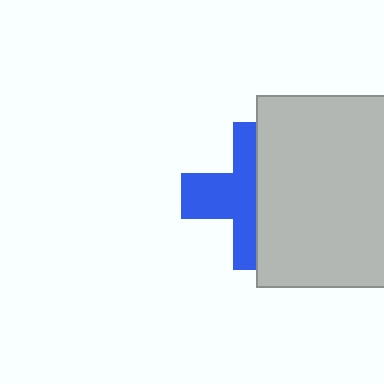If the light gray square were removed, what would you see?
You would see the complete blue cross.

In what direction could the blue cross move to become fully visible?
The blue cross could move left. That would shift it out from behind the light gray square entirely.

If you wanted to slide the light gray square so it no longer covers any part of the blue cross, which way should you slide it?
Slide it right — that is the most direct way to separate the two shapes.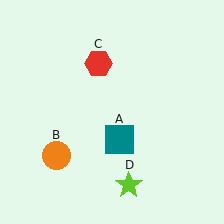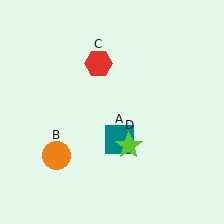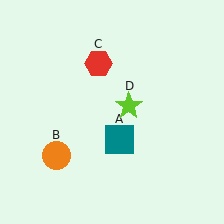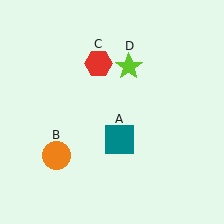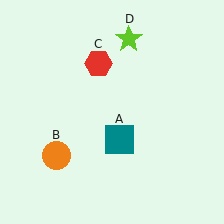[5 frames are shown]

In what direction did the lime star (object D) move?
The lime star (object D) moved up.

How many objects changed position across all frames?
1 object changed position: lime star (object D).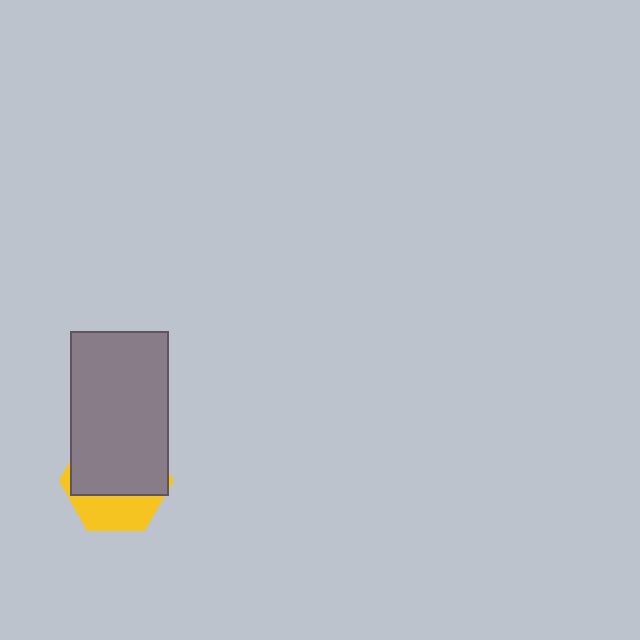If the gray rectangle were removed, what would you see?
You would see the complete yellow hexagon.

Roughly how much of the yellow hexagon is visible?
A small part of it is visible (roughly 35%).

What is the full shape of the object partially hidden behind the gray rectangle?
The partially hidden object is a yellow hexagon.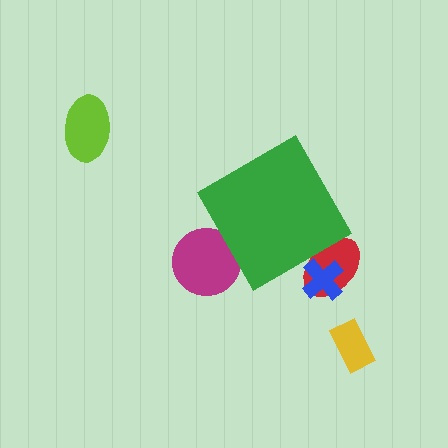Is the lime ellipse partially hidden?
No, the lime ellipse is fully visible.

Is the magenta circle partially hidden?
Yes, the magenta circle is partially hidden behind the green diamond.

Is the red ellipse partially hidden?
Yes, the red ellipse is partially hidden behind the green diamond.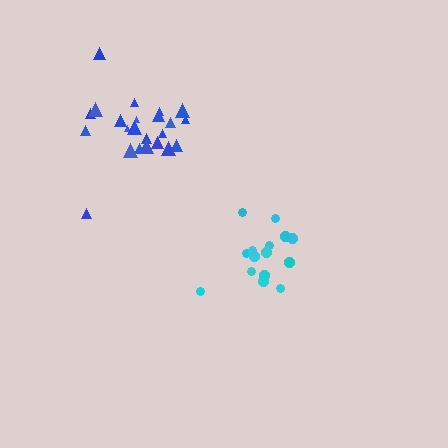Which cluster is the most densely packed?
Cyan.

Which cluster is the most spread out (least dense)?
Blue.